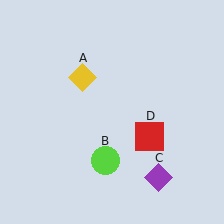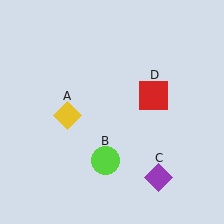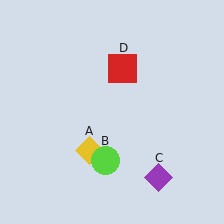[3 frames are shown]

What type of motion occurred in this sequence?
The yellow diamond (object A), red square (object D) rotated counterclockwise around the center of the scene.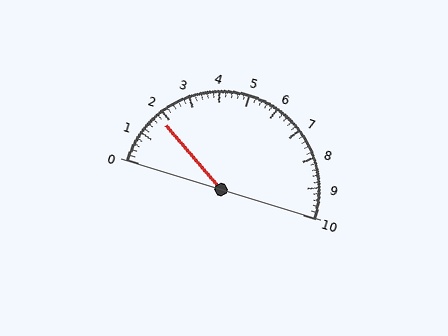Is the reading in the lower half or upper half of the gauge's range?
The reading is in the lower half of the range (0 to 10).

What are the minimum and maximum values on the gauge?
The gauge ranges from 0 to 10.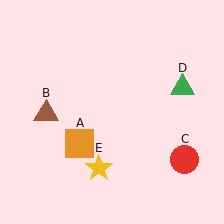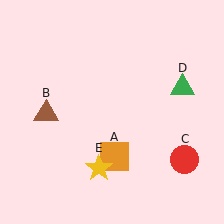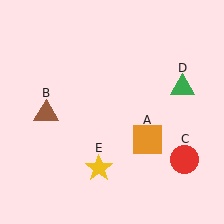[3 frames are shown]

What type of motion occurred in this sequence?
The orange square (object A) rotated counterclockwise around the center of the scene.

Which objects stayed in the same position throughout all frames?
Brown triangle (object B) and red circle (object C) and green triangle (object D) and yellow star (object E) remained stationary.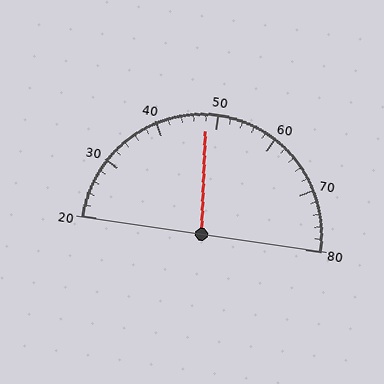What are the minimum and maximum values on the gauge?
The gauge ranges from 20 to 80.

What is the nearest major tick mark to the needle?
The nearest major tick mark is 50.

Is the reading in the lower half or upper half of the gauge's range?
The reading is in the lower half of the range (20 to 80).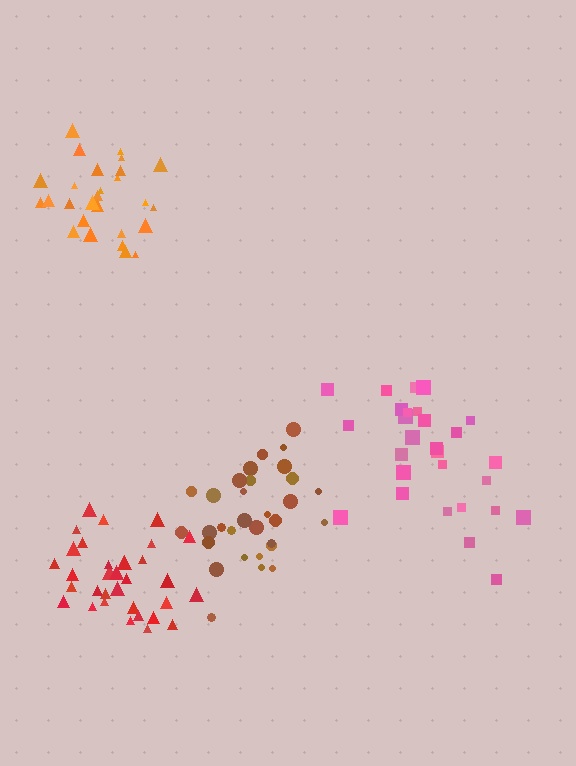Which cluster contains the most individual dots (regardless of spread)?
Red (33).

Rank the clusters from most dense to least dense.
brown, red, orange, pink.